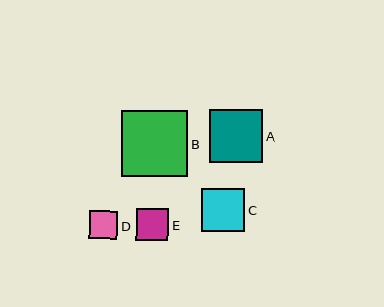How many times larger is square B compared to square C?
Square B is approximately 1.5 times the size of square C.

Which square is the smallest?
Square D is the smallest with a size of approximately 29 pixels.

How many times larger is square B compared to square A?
Square B is approximately 1.3 times the size of square A.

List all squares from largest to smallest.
From largest to smallest: B, A, C, E, D.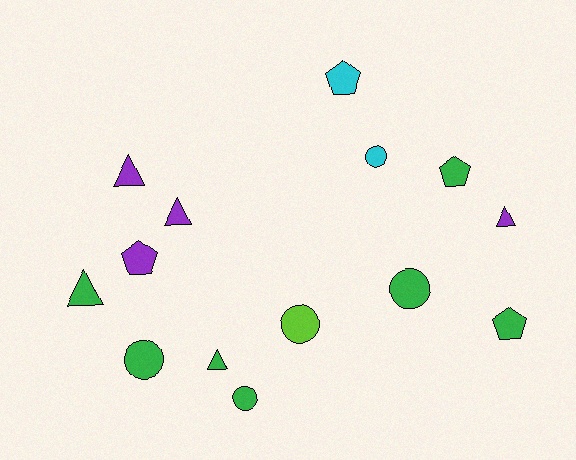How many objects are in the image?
There are 14 objects.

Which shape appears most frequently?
Triangle, with 5 objects.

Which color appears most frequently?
Green, with 7 objects.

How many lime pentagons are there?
There are no lime pentagons.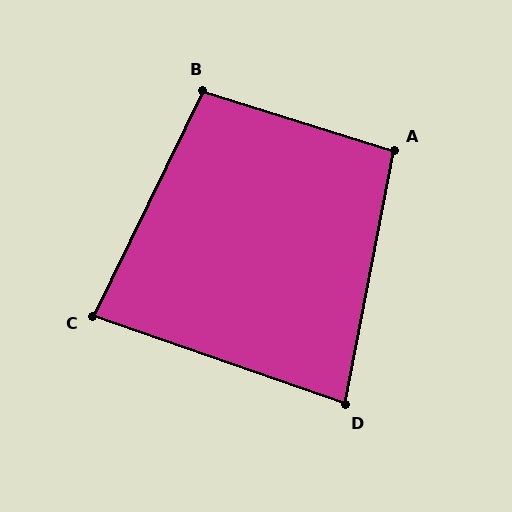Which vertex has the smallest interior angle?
D, at approximately 81 degrees.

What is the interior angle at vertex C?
Approximately 83 degrees (acute).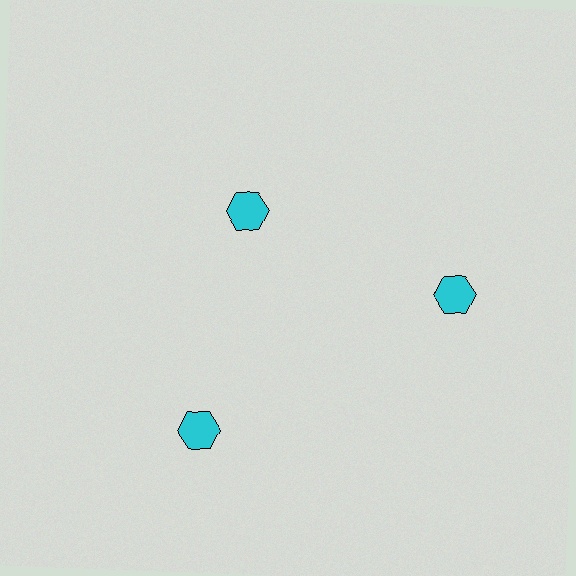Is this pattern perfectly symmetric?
No. The 3 cyan hexagons are arranged in a ring, but one element near the 11 o'clock position is pulled inward toward the center, breaking the 3-fold rotational symmetry.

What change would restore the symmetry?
The symmetry would be restored by moving it outward, back onto the ring so that all 3 hexagons sit at equal angles and equal distance from the center.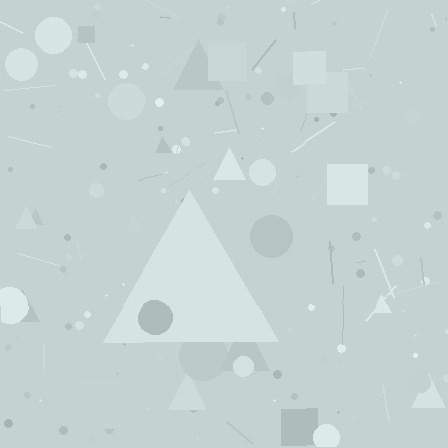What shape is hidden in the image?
A triangle is hidden in the image.